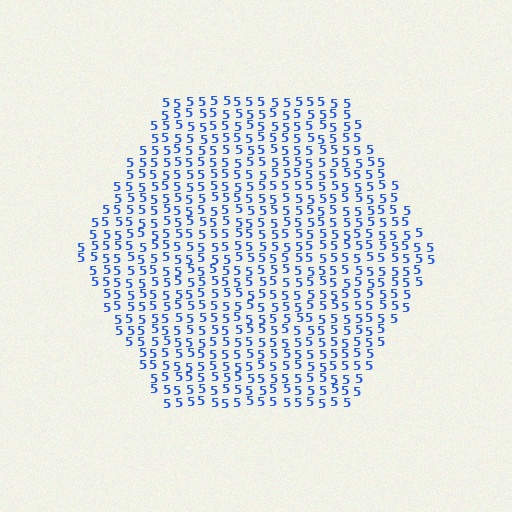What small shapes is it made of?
It is made of small digit 5's.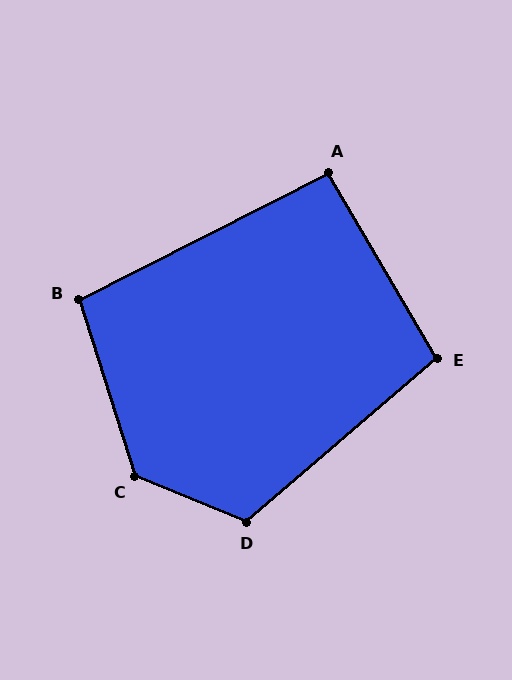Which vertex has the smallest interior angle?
A, at approximately 94 degrees.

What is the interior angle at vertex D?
Approximately 117 degrees (obtuse).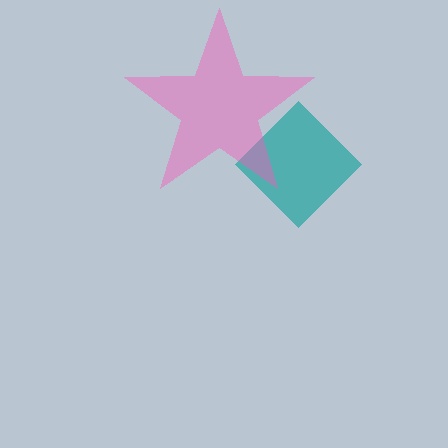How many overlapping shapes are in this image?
There are 2 overlapping shapes in the image.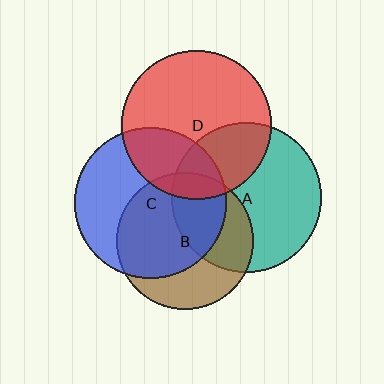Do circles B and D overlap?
Yes.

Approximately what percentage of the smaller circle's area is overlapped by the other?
Approximately 10%.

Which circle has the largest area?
Circle C (blue).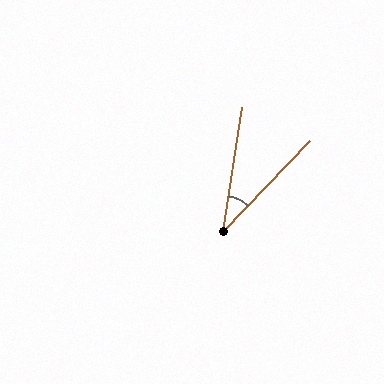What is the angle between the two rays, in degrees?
Approximately 35 degrees.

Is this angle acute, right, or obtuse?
It is acute.